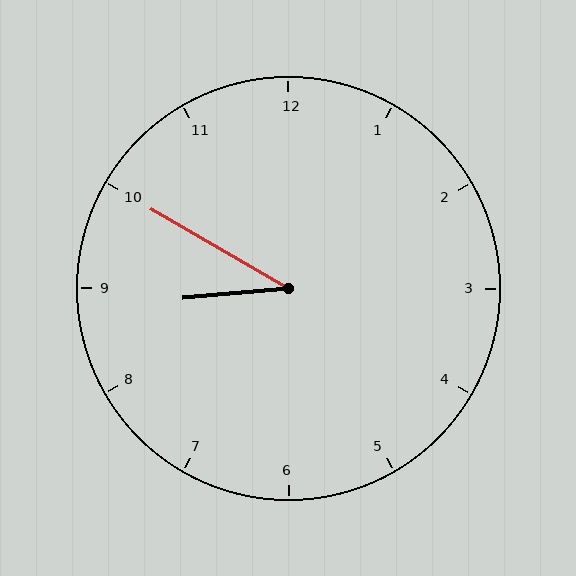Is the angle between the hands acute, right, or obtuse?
It is acute.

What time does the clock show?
8:50.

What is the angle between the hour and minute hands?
Approximately 35 degrees.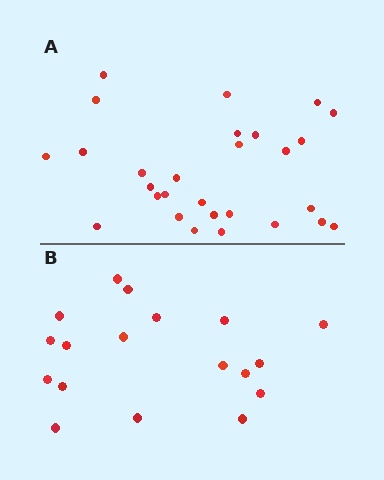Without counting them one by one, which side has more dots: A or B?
Region A (the top region) has more dots.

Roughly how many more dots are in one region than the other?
Region A has roughly 10 or so more dots than region B.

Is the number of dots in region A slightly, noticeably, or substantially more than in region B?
Region A has substantially more. The ratio is roughly 1.6 to 1.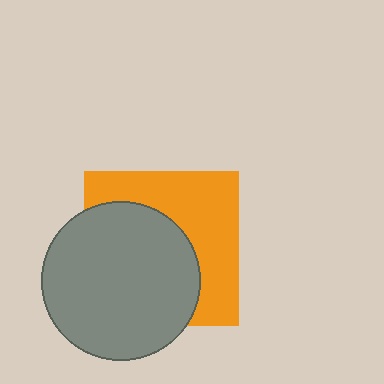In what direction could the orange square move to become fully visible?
The orange square could move toward the upper-right. That would shift it out from behind the gray circle entirely.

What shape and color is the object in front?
The object in front is a gray circle.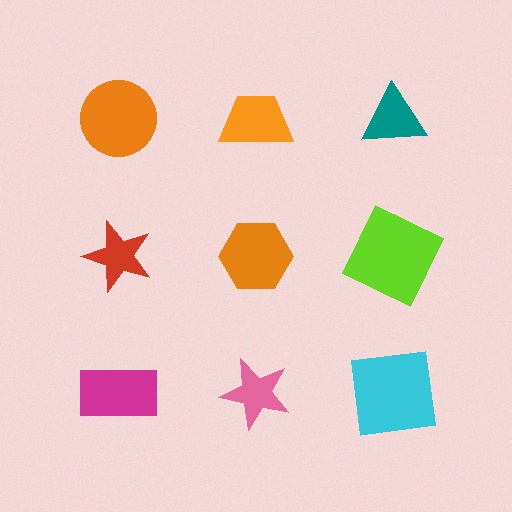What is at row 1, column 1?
An orange circle.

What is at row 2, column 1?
A red star.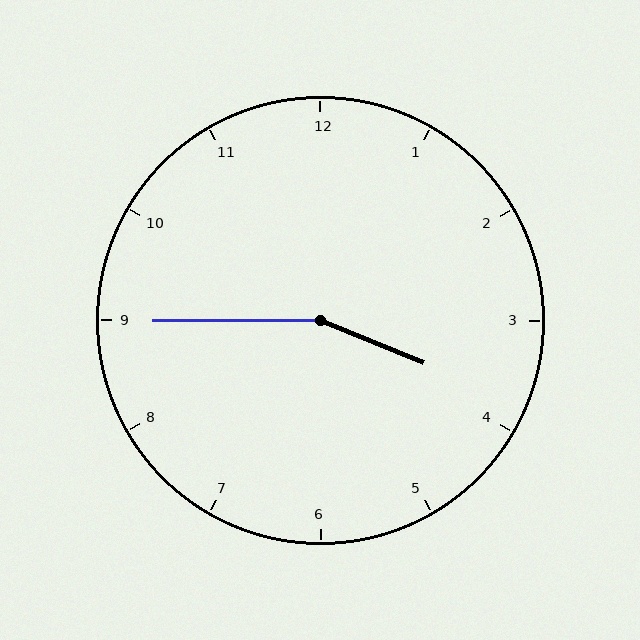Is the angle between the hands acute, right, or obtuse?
It is obtuse.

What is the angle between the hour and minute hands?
Approximately 158 degrees.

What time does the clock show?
3:45.